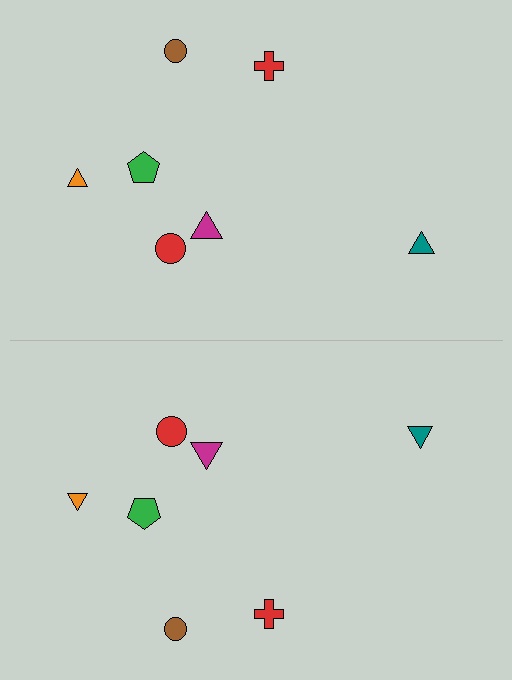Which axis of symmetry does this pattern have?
The pattern has a horizontal axis of symmetry running through the center of the image.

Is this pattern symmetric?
Yes, this pattern has bilateral (reflection) symmetry.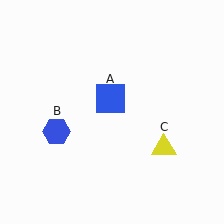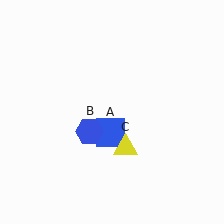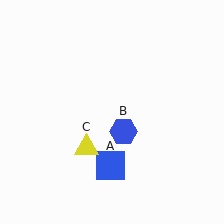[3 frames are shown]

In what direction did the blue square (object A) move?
The blue square (object A) moved down.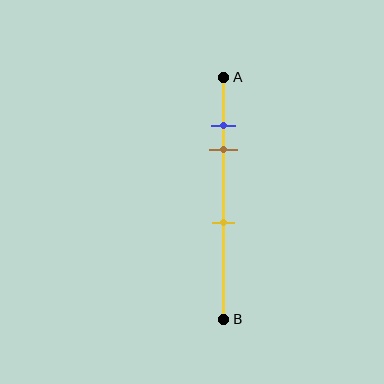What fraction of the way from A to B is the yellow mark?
The yellow mark is approximately 60% (0.6) of the way from A to B.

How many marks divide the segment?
There are 3 marks dividing the segment.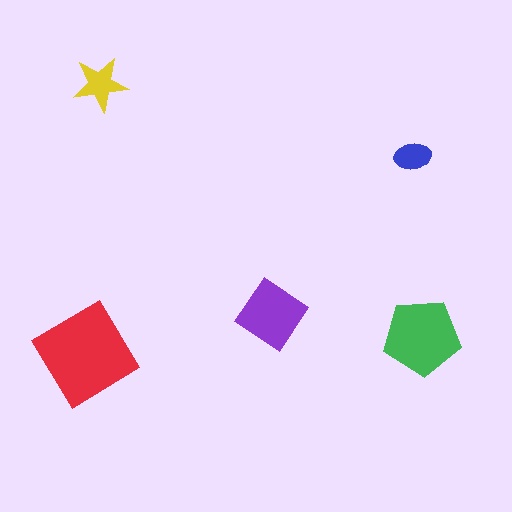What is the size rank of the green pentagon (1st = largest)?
2nd.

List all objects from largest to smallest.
The red diamond, the green pentagon, the purple diamond, the yellow star, the blue ellipse.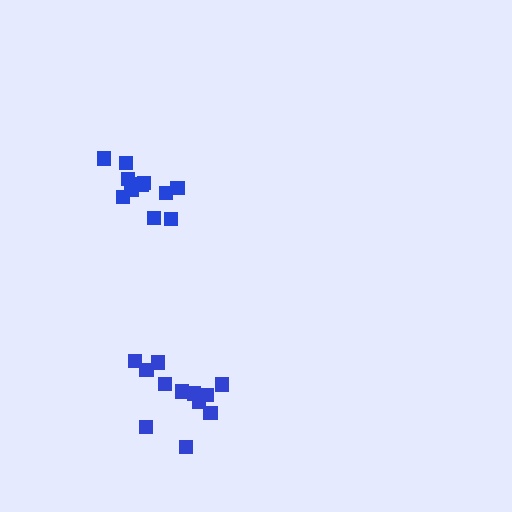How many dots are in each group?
Group 1: 11 dots, Group 2: 12 dots (23 total).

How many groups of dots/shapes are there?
There are 2 groups.